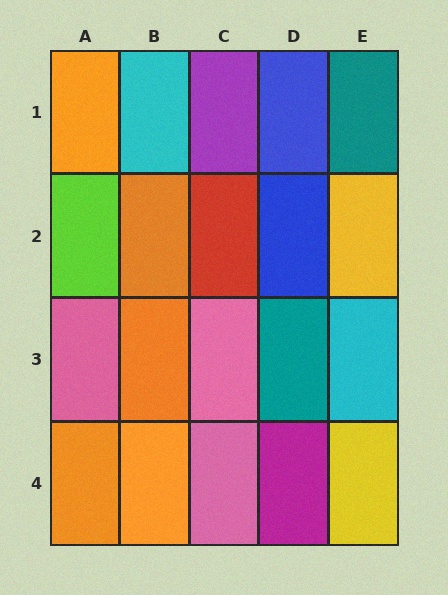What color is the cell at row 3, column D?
Teal.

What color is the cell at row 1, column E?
Teal.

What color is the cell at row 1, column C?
Purple.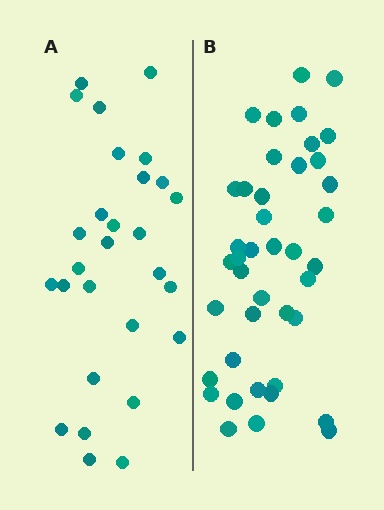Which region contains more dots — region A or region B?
Region B (the right region) has more dots.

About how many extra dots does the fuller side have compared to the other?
Region B has approximately 15 more dots than region A.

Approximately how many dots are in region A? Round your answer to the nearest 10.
About 30 dots. (The exact count is 28, which rounds to 30.)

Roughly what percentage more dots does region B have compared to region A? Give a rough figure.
About 45% more.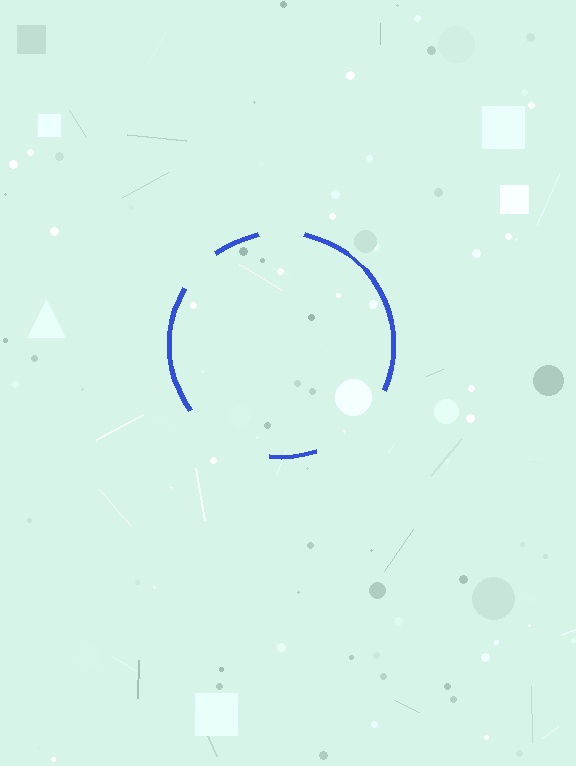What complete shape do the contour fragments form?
The contour fragments form a circle.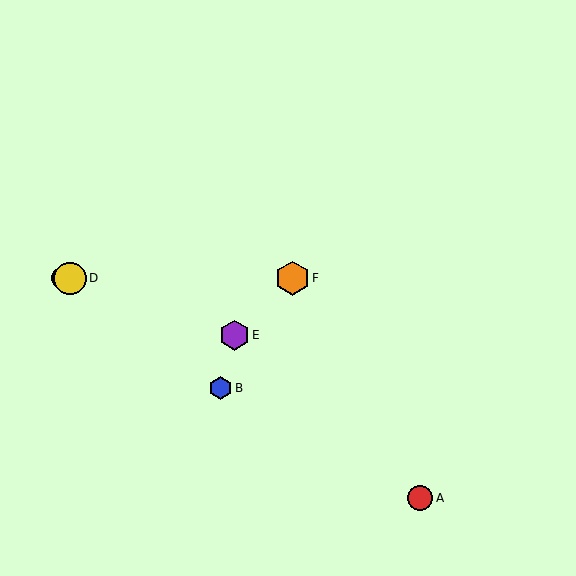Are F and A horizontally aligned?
No, F is at y≈278 and A is at y≈498.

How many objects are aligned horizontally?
3 objects (C, D, F) are aligned horizontally.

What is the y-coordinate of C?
Object C is at y≈278.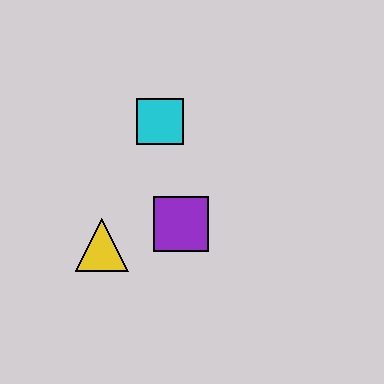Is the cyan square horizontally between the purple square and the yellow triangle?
Yes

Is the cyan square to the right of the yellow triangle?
Yes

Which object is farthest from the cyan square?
The yellow triangle is farthest from the cyan square.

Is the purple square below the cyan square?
Yes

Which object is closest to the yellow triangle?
The purple square is closest to the yellow triangle.